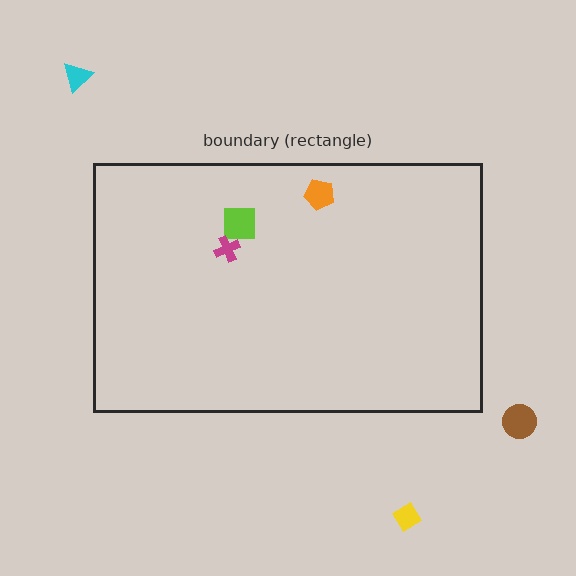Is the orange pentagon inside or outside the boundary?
Inside.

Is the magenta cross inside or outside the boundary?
Inside.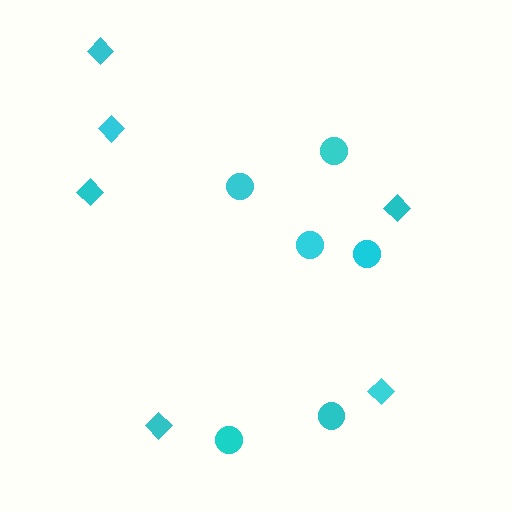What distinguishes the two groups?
There are 2 groups: one group of circles (6) and one group of diamonds (6).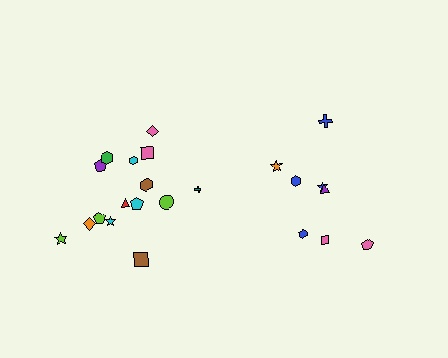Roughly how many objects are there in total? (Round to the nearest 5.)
Roughly 25 objects in total.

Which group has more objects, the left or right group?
The left group.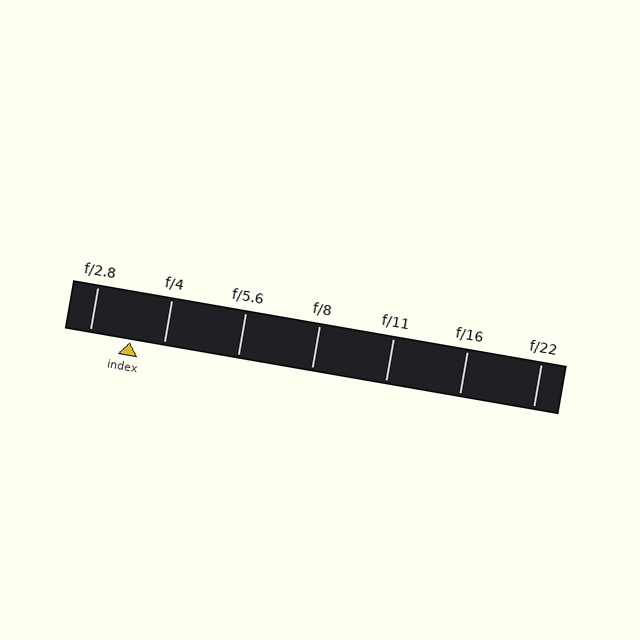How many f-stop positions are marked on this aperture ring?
There are 7 f-stop positions marked.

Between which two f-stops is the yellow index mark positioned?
The index mark is between f/2.8 and f/4.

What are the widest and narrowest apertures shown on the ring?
The widest aperture shown is f/2.8 and the narrowest is f/22.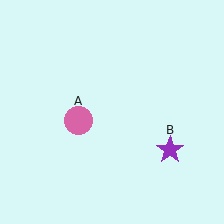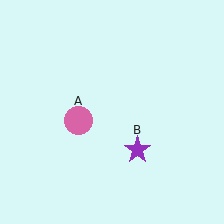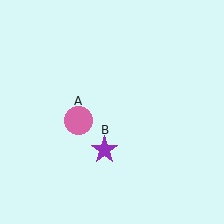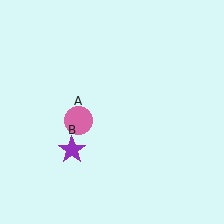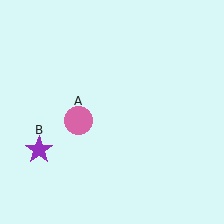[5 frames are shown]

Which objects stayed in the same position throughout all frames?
Pink circle (object A) remained stationary.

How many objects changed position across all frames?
1 object changed position: purple star (object B).